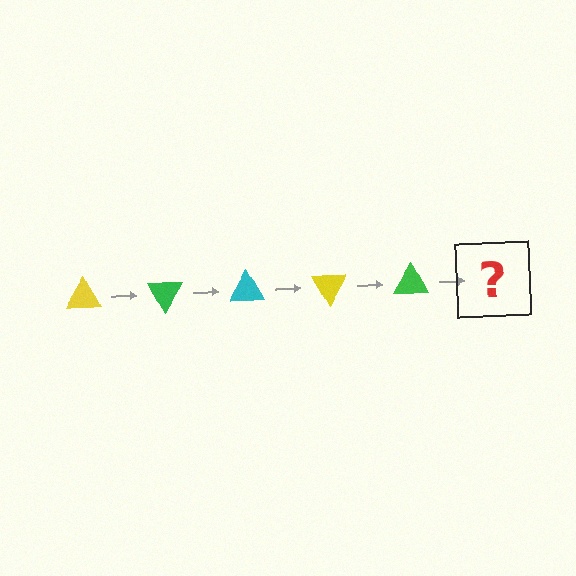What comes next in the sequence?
The next element should be a cyan triangle, rotated 300 degrees from the start.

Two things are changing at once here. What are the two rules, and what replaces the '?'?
The two rules are that it rotates 60 degrees each step and the color cycles through yellow, green, and cyan. The '?' should be a cyan triangle, rotated 300 degrees from the start.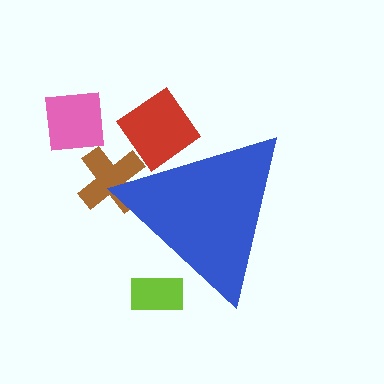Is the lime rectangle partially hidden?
Yes, the lime rectangle is partially hidden behind the blue triangle.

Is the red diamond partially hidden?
Yes, the red diamond is partially hidden behind the blue triangle.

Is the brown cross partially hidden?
Yes, the brown cross is partially hidden behind the blue triangle.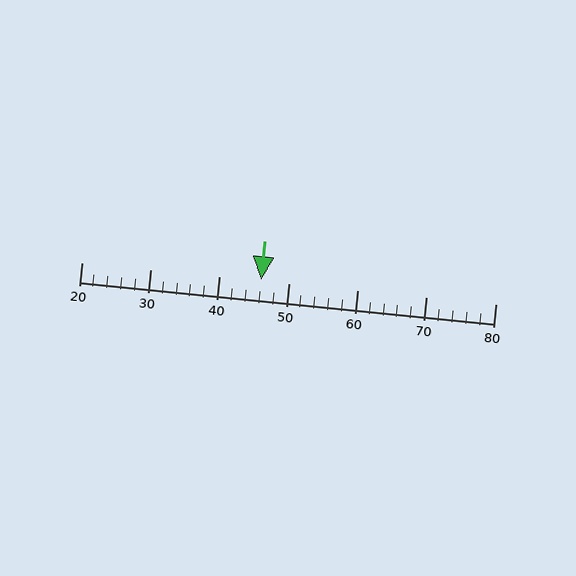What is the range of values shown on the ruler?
The ruler shows values from 20 to 80.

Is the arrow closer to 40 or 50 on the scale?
The arrow is closer to 50.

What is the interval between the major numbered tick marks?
The major tick marks are spaced 10 units apart.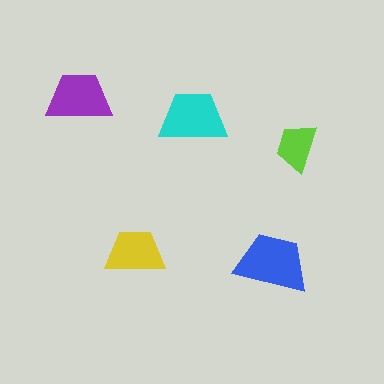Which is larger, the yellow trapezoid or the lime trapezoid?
The yellow one.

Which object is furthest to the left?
The purple trapezoid is leftmost.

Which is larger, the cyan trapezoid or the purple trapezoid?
The cyan one.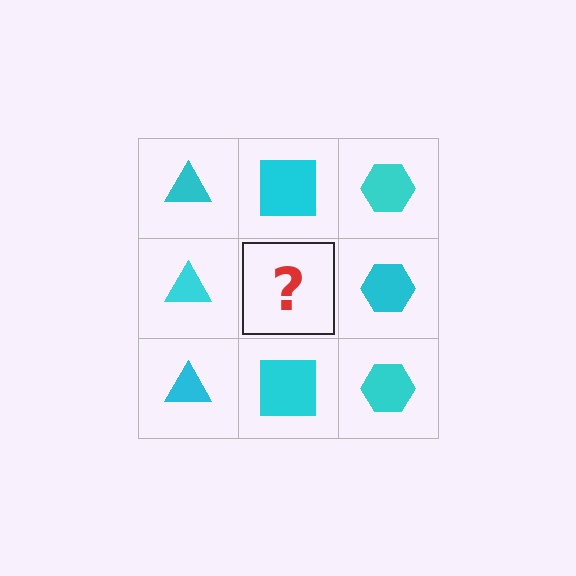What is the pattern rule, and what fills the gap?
The rule is that each column has a consistent shape. The gap should be filled with a cyan square.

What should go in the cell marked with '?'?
The missing cell should contain a cyan square.